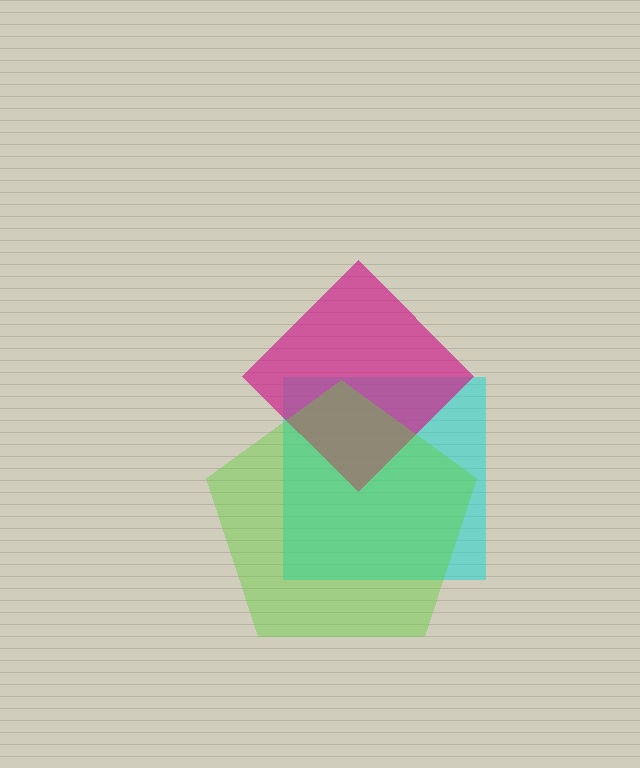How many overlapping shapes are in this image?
There are 3 overlapping shapes in the image.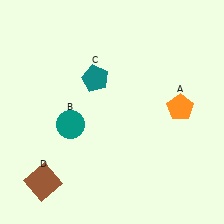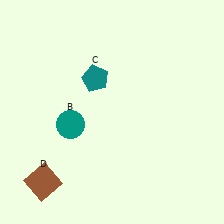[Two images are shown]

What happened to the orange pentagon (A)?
The orange pentagon (A) was removed in Image 2. It was in the top-right area of Image 1.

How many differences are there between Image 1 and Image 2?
There is 1 difference between the two images.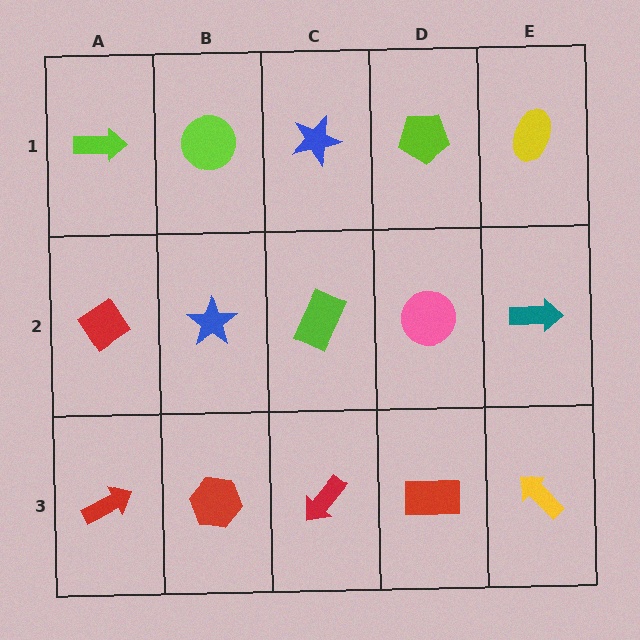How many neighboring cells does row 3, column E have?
2.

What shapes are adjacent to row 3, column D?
A pink circle (row 2, column D), a red arrow (row 3, column C), a yellow arrow (row 3, column E).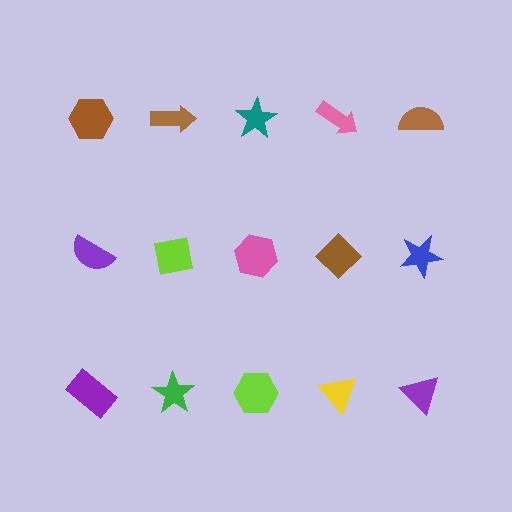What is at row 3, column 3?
A lime hexagon.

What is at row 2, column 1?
A purple semicircle.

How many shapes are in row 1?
5 shapes.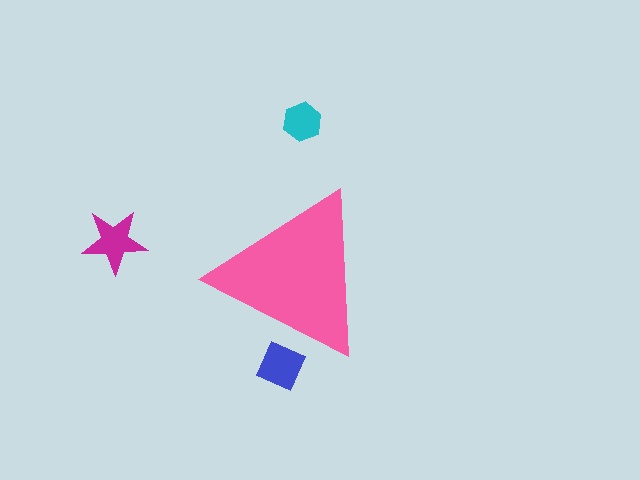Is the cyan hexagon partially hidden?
No, the cyan hexagon is fully visible.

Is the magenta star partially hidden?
No, the magenta star is fully visible.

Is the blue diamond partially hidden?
Yes, the blue diamond is partially hidden behind the pink triangle.